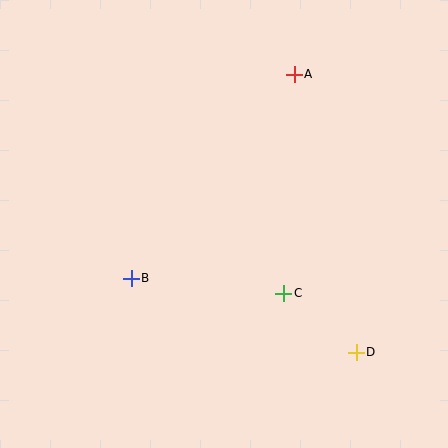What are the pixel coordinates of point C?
Point C is at (284, 293).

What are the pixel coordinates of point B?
Point B is at (131, 278).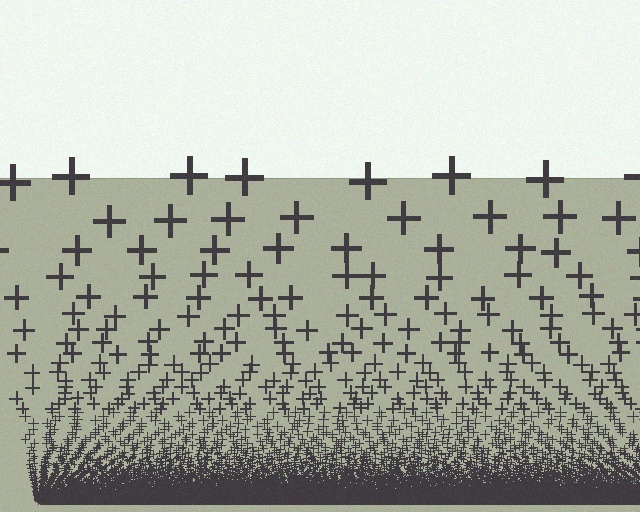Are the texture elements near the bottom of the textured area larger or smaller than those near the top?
Smaller. The gradient is inverted — elements near the bottom are smaller and denser.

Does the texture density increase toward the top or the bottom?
Density increases toward the bottom.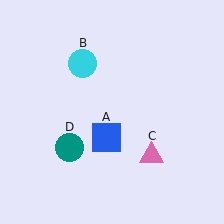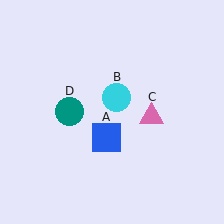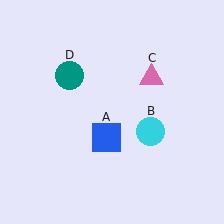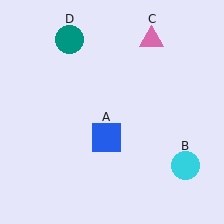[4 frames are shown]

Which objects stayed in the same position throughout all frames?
Blue square (object A) remained stationary.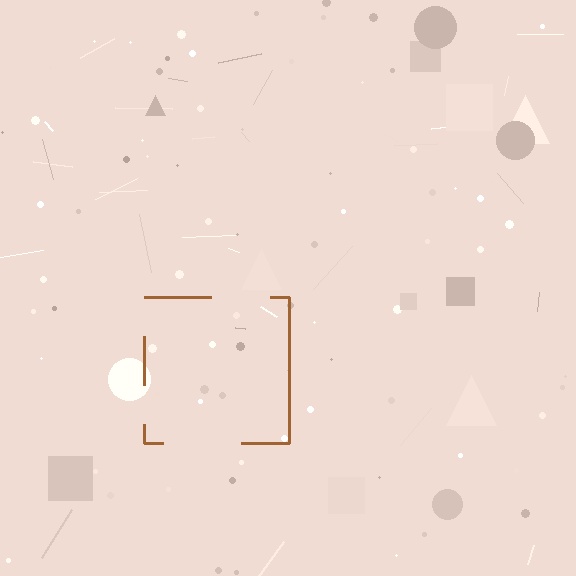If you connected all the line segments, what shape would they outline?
They would outline a square.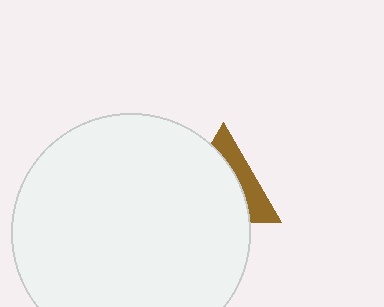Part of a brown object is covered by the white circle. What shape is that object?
It is a triangle.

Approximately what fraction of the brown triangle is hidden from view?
Roughly 66% of the brown triangle is hidden behind the white circle.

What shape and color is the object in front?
The object in front is a white circle.